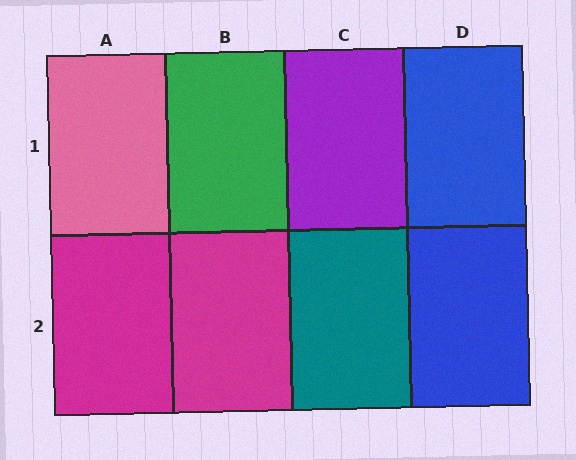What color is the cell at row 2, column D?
Blue.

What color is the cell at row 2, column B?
Magenta.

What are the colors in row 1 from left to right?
Pink, green, purple, blue.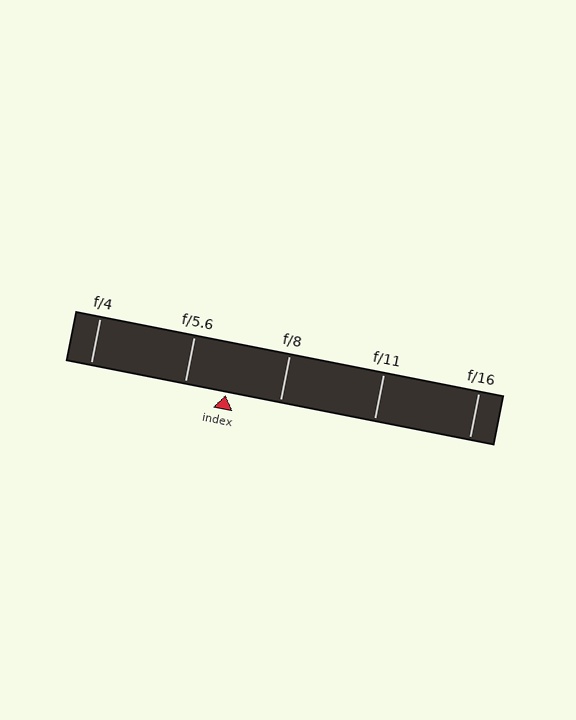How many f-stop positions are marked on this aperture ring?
There are 5 f-stop positions marked.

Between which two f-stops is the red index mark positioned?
The index mark is between f/5.6 and f/8.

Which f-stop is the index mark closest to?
The index mark is closest to f/5.6.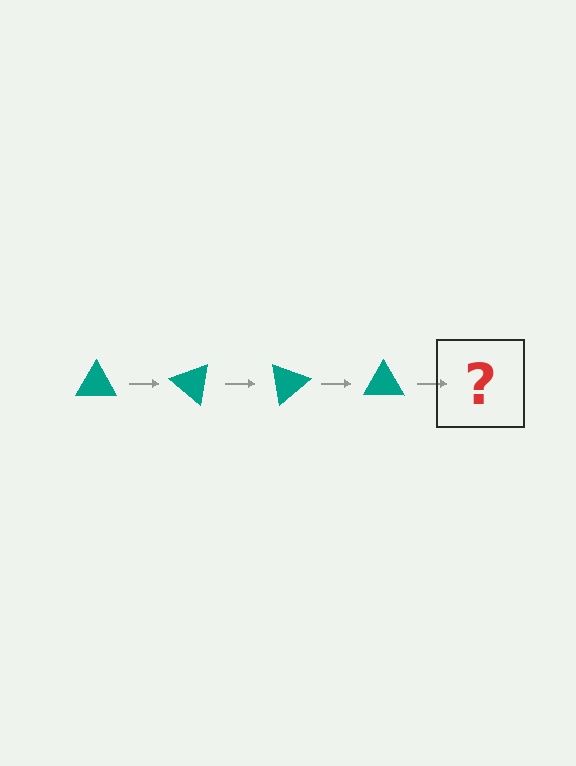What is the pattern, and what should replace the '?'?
The pattern is that the triangle rotates 40 degrees each step. The '?' should be a teal triangle rotated 160 degrees.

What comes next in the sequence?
The next element should be a teal triangle rotated 160 degrees.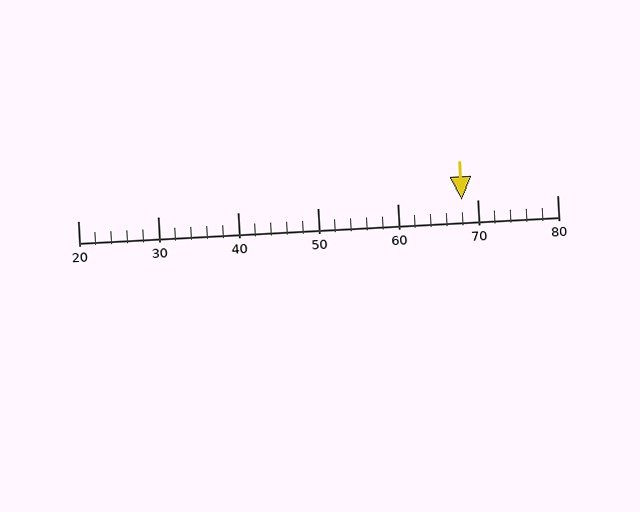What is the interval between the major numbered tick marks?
The major tick marks are spaced 10 units apart.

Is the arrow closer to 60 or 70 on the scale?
The arrow is closer to 70.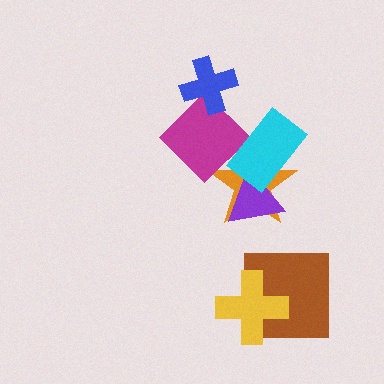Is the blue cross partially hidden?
No, no other shape covers it.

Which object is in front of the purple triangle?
The cyan rectangle is in front of the purple triangle.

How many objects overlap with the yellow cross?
1 object overlaps with the yellow cross.